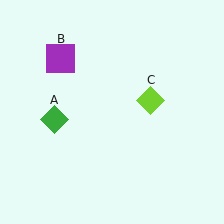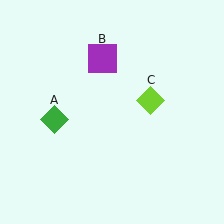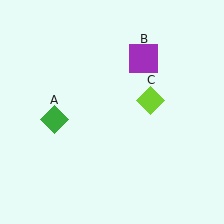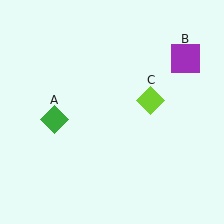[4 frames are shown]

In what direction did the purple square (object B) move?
The purple square (object B) moved right.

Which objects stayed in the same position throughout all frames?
Green diamond (object A) and lime diamond (object C) remained stationary.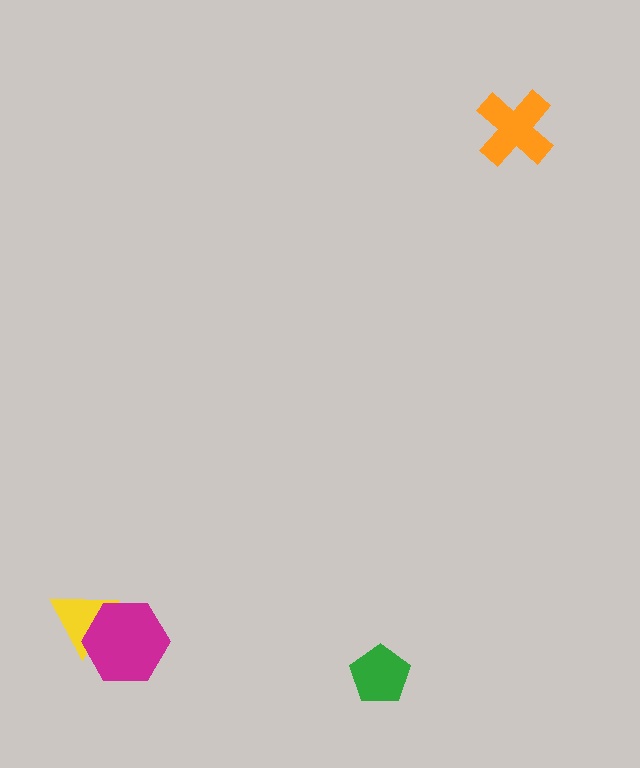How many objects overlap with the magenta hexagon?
1 object overlaps with the magenta hexagon.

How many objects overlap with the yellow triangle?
1 object overlaps with the yellow triangle.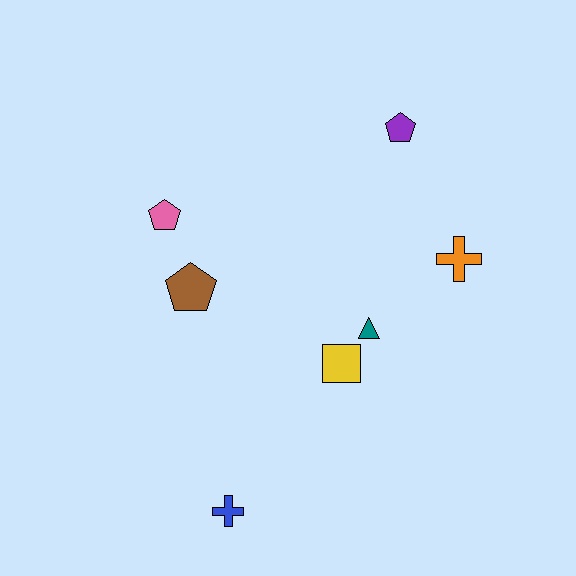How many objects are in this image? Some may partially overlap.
There are 7 objects.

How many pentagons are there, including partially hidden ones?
There are 3 pentagons.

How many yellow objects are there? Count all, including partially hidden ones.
There is 1 yellow object.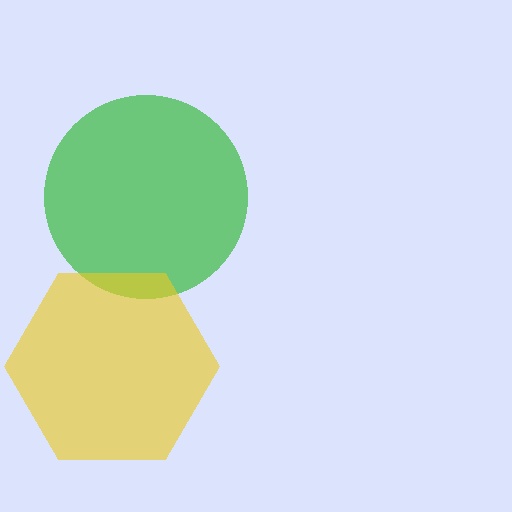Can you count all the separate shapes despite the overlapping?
Yes, there are 2 separate shapes.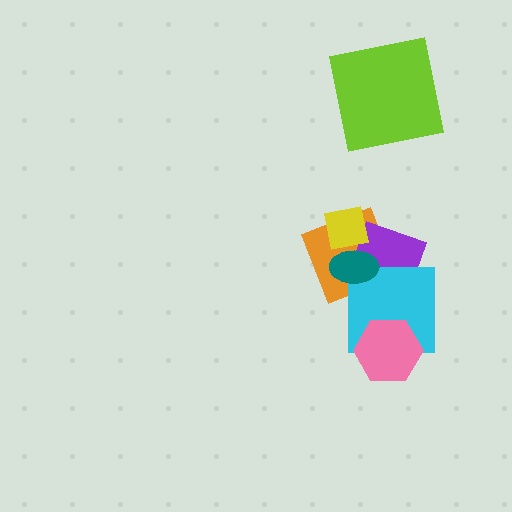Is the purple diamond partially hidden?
Yes, it is partially covered by another shape.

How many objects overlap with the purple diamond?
4 objects overlap with the purple diamond.